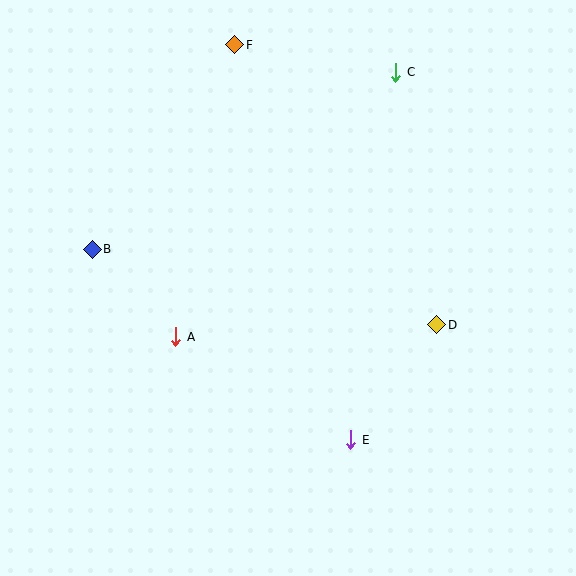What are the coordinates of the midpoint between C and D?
The midpoint between C and D is at (416, 199).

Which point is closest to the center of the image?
Point A at (176, 337) is closest to the center.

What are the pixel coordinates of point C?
Point C is at (396, 72).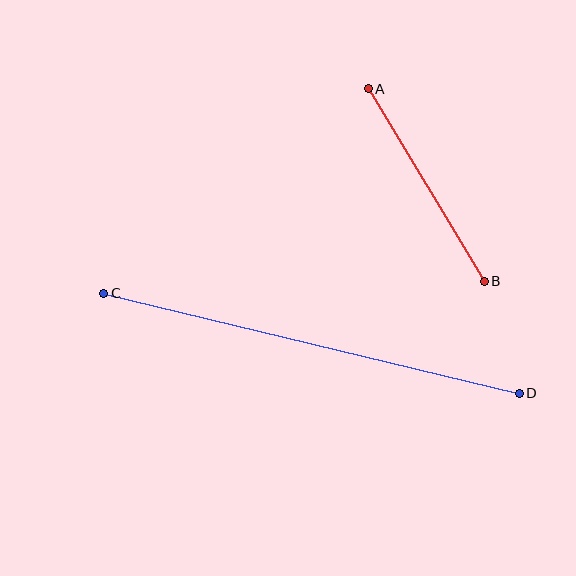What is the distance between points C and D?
The distance is approximately 427 pixels.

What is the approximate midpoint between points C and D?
The midpoint is at approximately (311, 343) pixels.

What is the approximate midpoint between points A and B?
The midpoint is at approximately (426, 185) pixels.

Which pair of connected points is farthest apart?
Points C and D are farthest apart.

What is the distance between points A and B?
The distance is approximately 224 pixels.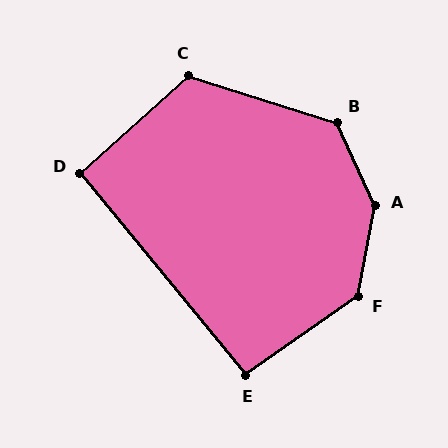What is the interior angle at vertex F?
Approximately 136 degrees (obtuse).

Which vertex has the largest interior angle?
A, at approximately 145 degrees.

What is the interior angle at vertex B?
Approximately 132 degrees (obtuse).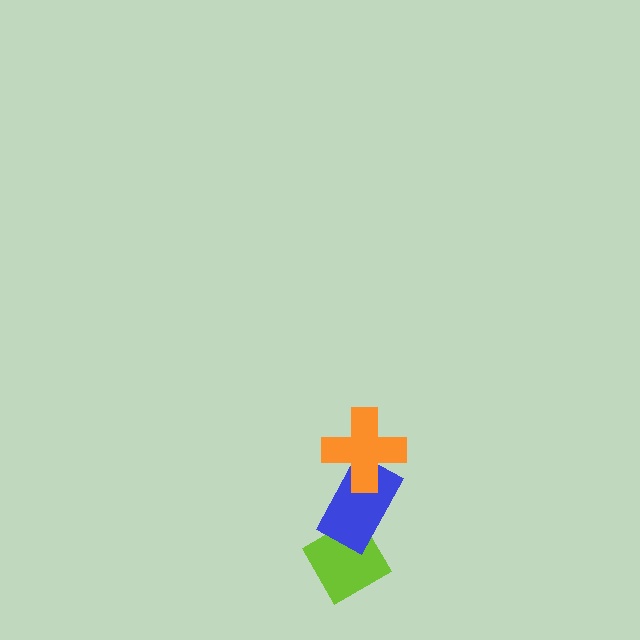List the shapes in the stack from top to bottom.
From top to bottom: the orange cross, the blue rectangle, the lime diamond.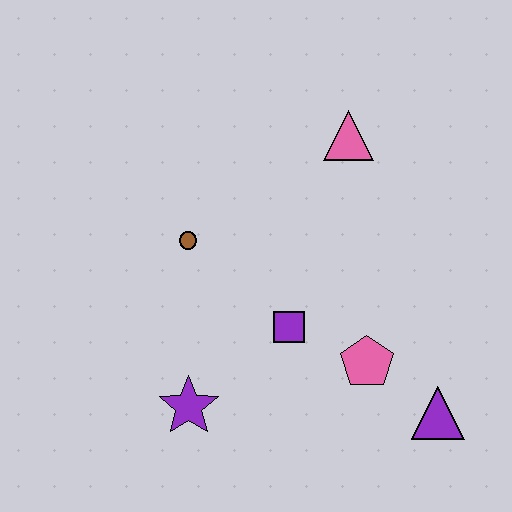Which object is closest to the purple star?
The purple square is closest to the purple star.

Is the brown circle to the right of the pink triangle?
No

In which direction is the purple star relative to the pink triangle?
The purple star is below the pink triangle.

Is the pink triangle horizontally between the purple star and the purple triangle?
Yes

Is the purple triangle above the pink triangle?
No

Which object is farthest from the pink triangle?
The purple star is farthest from the pink triangle.